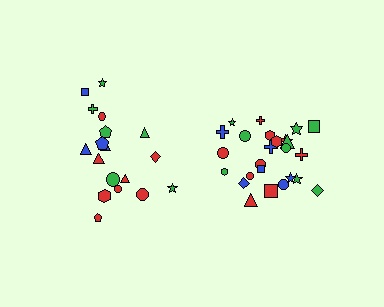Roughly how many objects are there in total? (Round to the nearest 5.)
Roughly 45 objects in total.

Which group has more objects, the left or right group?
The right group.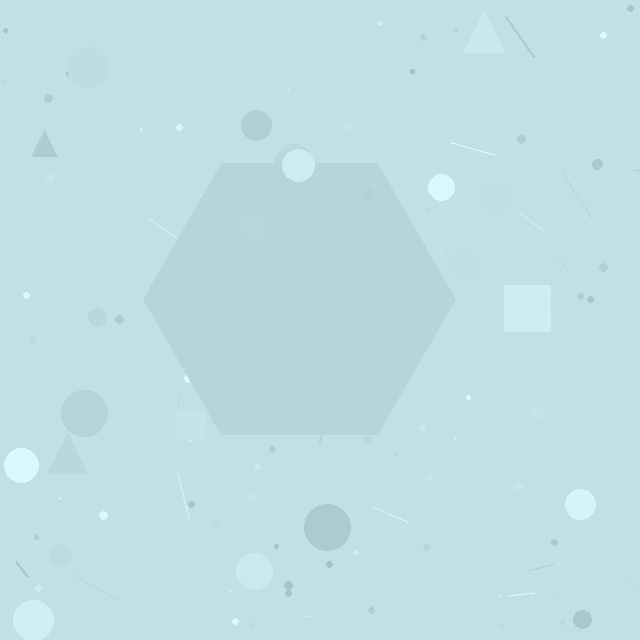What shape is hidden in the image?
A hexagon is hidden in the image.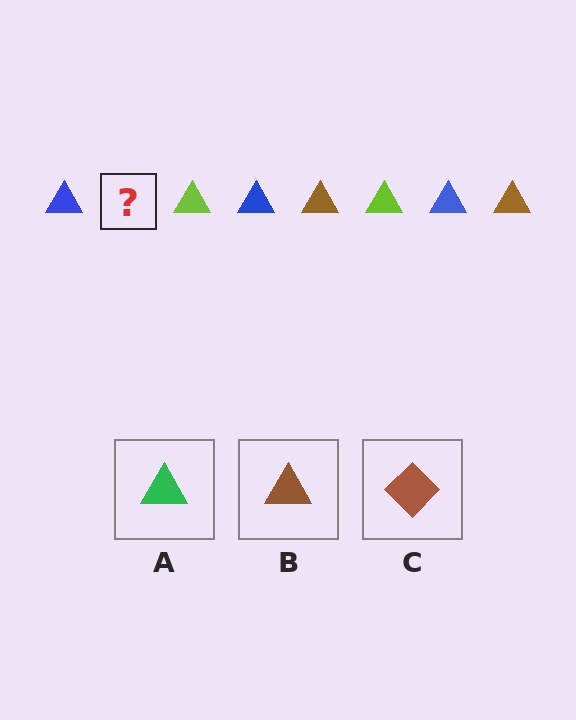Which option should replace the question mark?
Option B.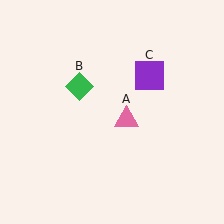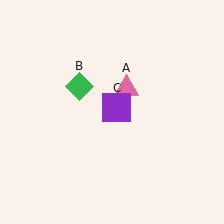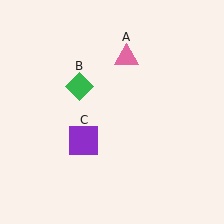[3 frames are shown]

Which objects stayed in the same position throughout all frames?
Green diamond (object B) remained stationary.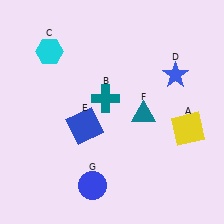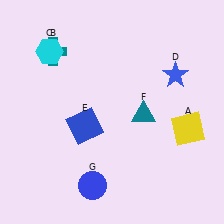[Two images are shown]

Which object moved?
The teal cross (B) moved left.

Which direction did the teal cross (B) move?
The teal cross (B) moved left.